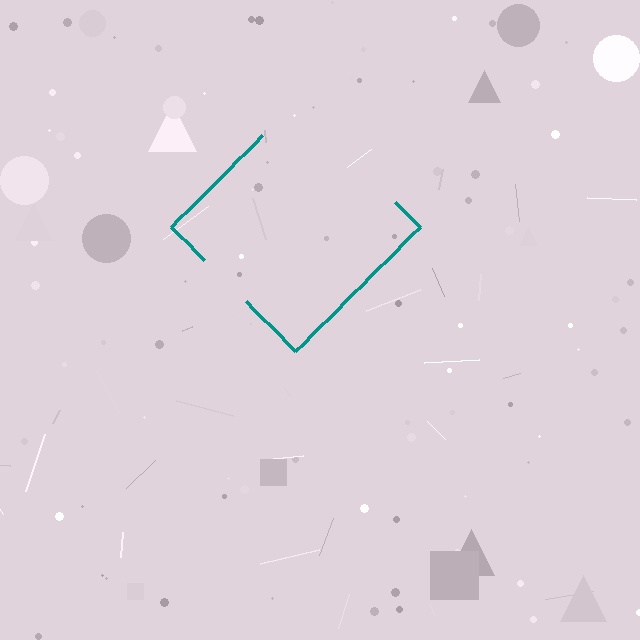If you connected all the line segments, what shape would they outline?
They would outline a diamond.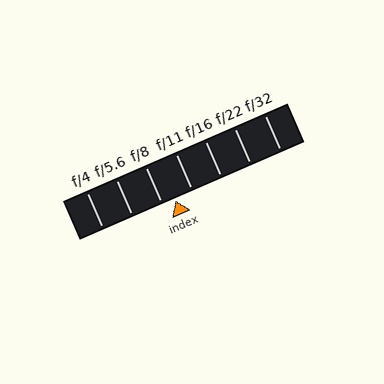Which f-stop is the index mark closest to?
The index mark is closest to f/8.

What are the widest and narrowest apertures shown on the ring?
The widest aperture shown is f/4 and the narrowest is f/32.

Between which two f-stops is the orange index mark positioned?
The index mark is between f/8 and f/11.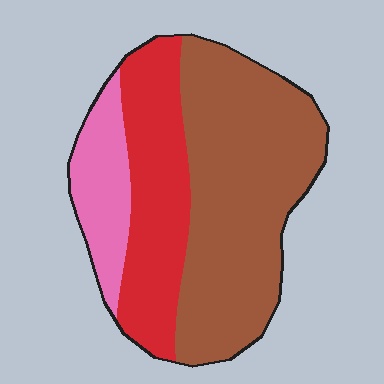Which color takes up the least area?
Pink, at roughly 15%.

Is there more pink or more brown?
Brown.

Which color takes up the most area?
Brown, at roughly 55%.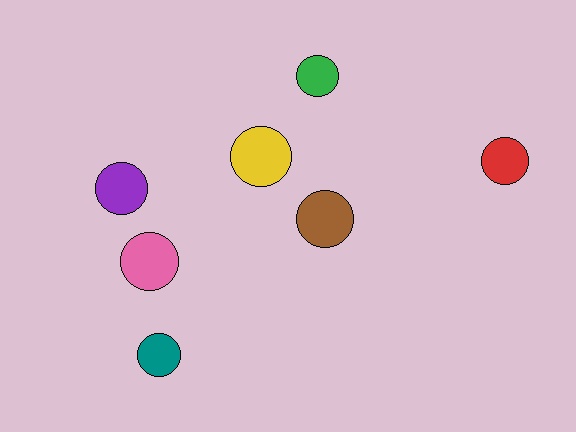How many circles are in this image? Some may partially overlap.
There are 7 circles.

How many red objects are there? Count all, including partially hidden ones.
There is 1 red object.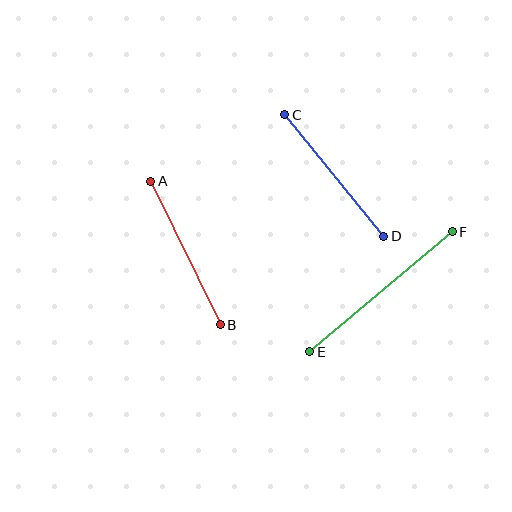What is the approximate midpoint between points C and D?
The midpoint is at approximately (334, 176) pixels.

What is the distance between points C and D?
The distance is approximately 157 pixels.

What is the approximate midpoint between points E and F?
The midpoint is at approximately (381, 292) pixels.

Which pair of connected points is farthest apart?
Points E and F are farthest apart.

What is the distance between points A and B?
The distance is approximately 160 pixels.